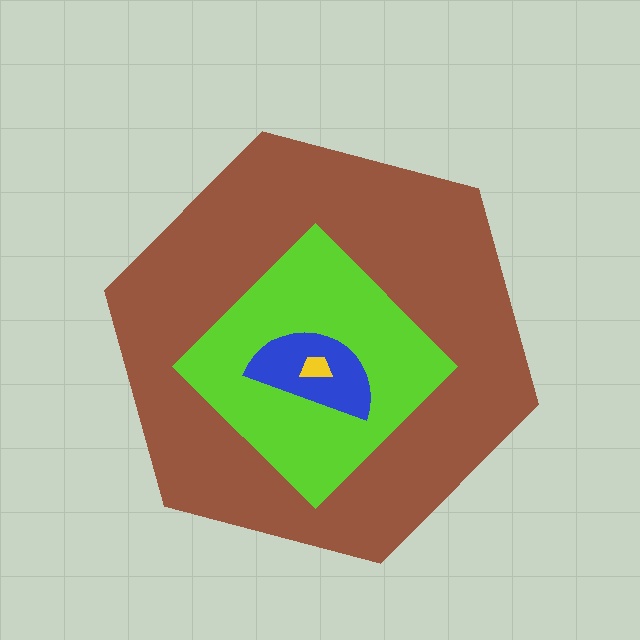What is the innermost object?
The yellow trapezoid.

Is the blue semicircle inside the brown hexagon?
Yes.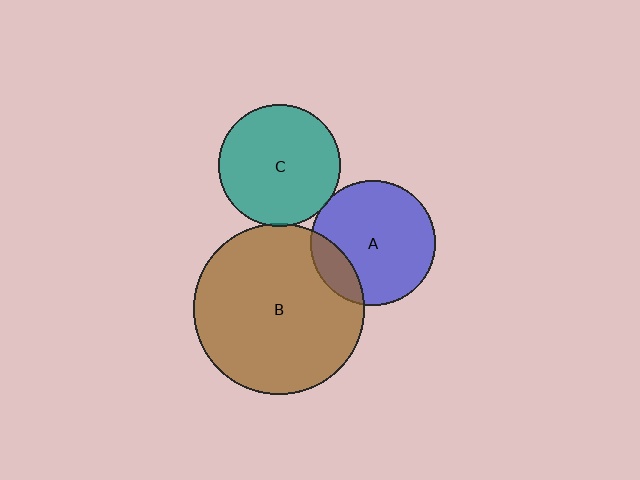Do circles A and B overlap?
Yes.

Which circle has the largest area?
Circle B (brown).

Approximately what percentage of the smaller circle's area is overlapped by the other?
Approximately 15%.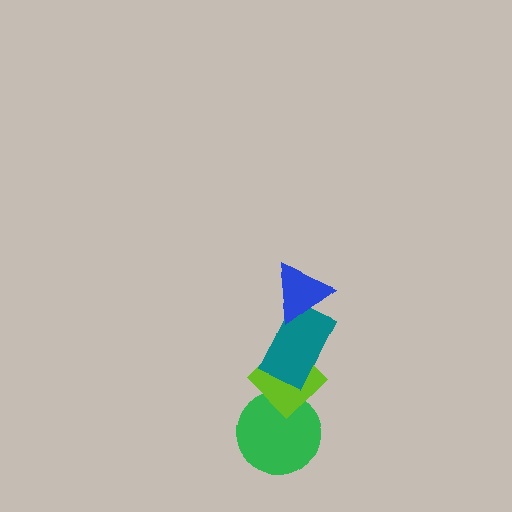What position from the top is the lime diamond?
The lime diamond is 3rd from the top.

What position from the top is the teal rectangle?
The teal rectangle is 2nd from the top.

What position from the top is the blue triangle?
The blue triangle is 1st from the top.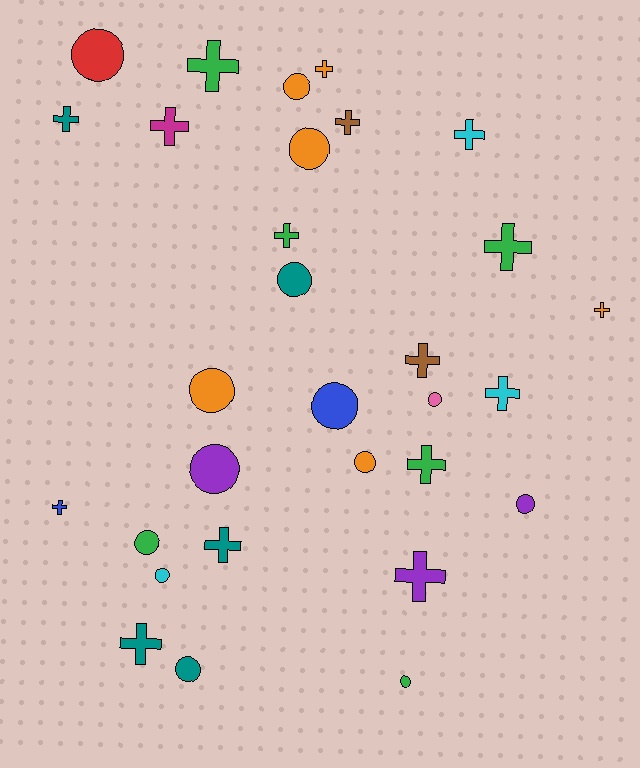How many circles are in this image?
There are 14 circles.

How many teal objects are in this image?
There are 5 teal objects.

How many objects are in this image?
There are 30 objects.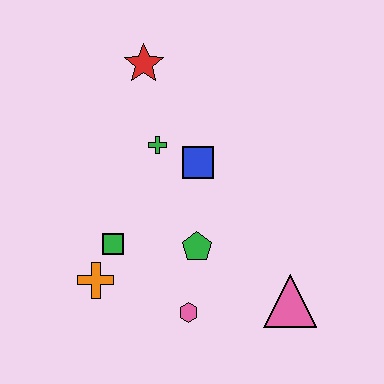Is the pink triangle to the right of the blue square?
Yes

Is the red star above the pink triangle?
Yes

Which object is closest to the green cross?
The blue square is closest to the green cross.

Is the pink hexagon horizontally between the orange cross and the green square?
No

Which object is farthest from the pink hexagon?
The red star is farthest from the pink hexagon.